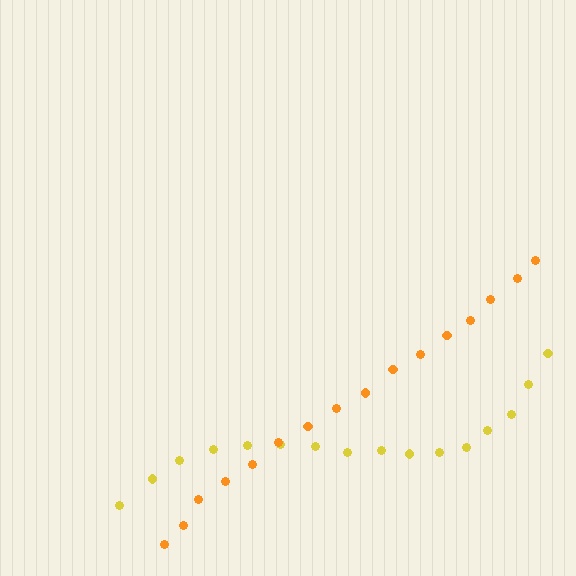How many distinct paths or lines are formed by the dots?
There are 2 distinct paths.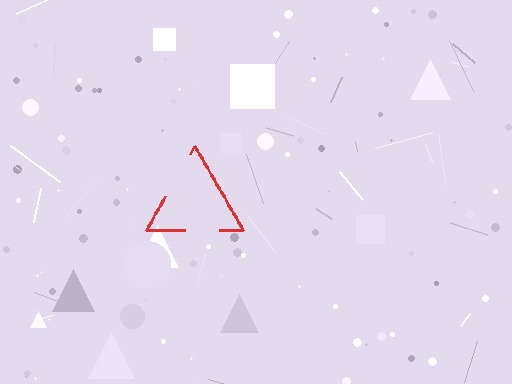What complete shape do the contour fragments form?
The contour fragments form a triangle.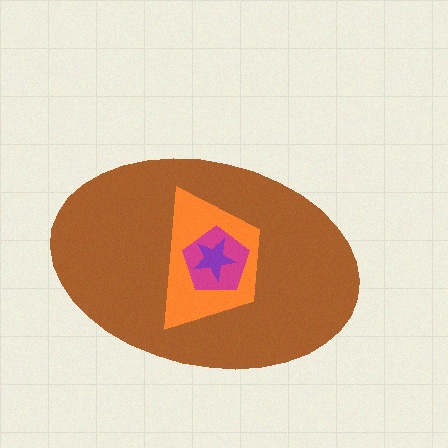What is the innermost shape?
The purple star.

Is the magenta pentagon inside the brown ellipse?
Yes.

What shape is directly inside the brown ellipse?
The orange trapezoid.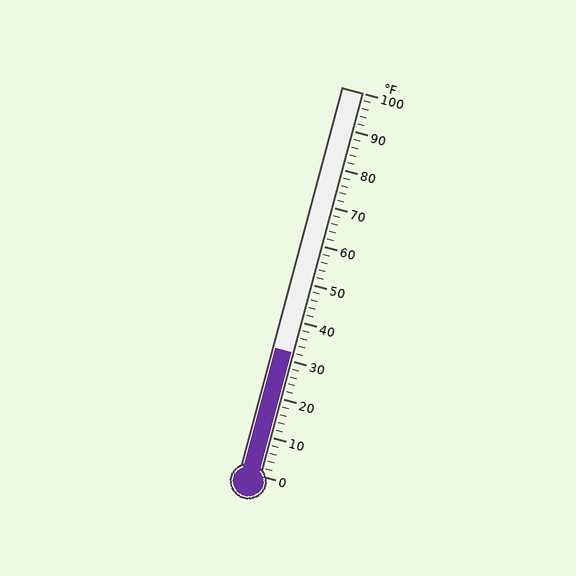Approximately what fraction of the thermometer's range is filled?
The thermometer is filled to approximately 30% of its range.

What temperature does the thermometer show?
The thermometer shows approximately 32°F.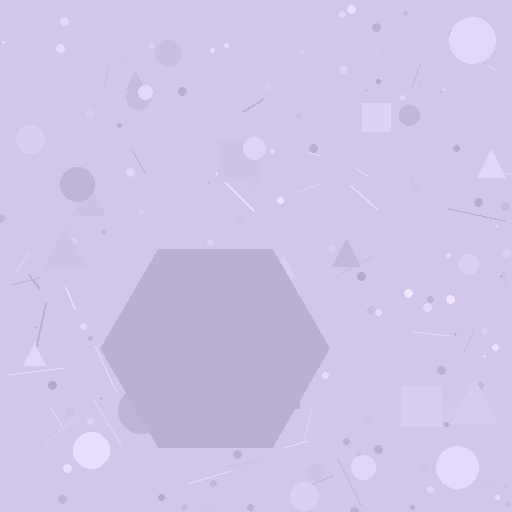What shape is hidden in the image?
A hexagon is hidden in the image.